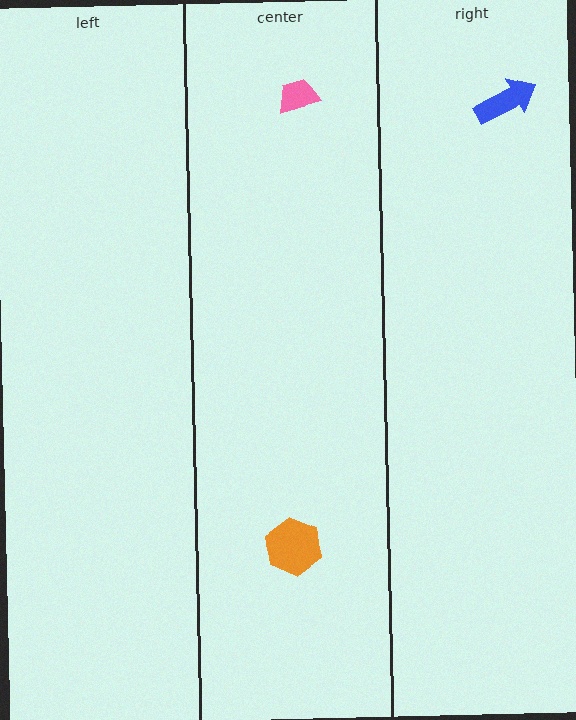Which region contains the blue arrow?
The right region.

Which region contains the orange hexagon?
The center region.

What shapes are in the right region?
The blue arrow.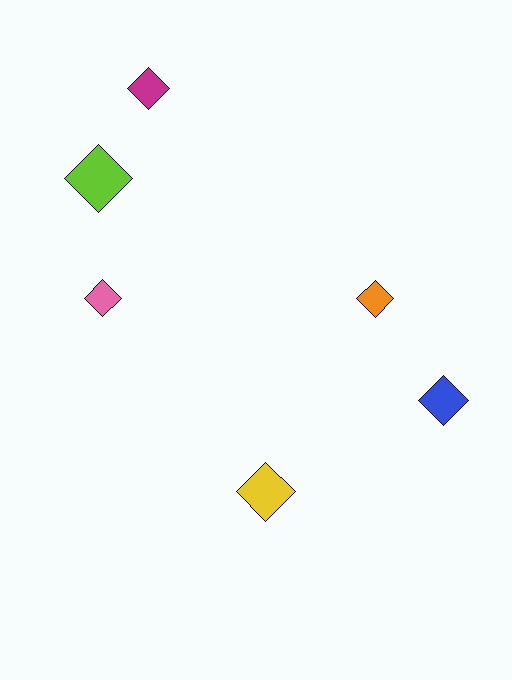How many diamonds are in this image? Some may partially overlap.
There are 6 diamonds.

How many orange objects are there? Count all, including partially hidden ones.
There is 1 orange object.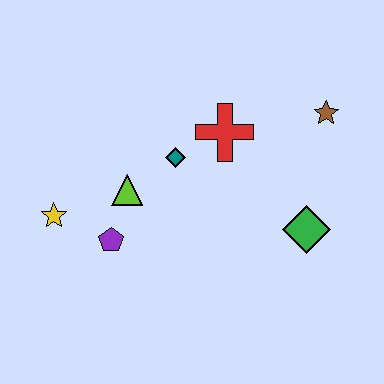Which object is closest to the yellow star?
The purple pentagon is closest to the yellow star.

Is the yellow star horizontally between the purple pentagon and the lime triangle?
No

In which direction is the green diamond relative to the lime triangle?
The green diamond is to the right of the lime triangle.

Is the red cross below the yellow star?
No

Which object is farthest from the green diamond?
The yellow star is farthest from the green diamond.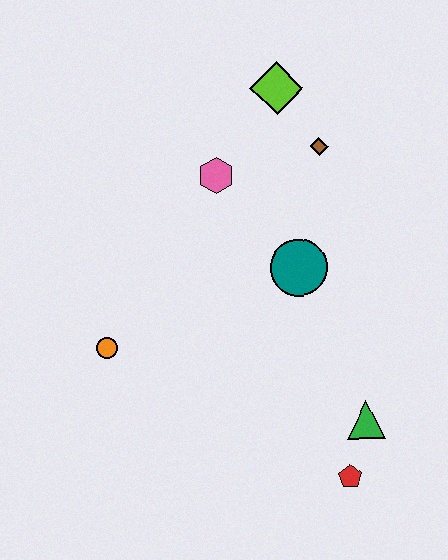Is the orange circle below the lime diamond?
Yes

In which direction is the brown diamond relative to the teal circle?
The brown diamond is above the teal circle.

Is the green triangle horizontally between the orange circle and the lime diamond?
No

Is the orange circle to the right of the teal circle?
No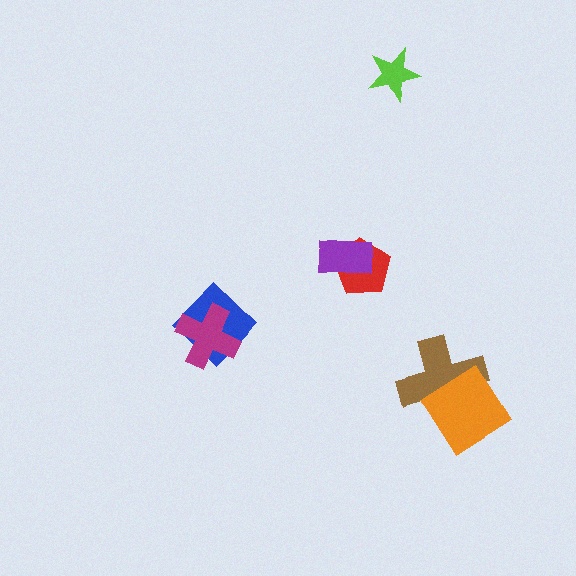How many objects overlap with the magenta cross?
1 object overlaps with the magenta cross.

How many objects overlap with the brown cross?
1 object overlaps with the brown cross.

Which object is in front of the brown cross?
The orange diamond is in front of the brown cross.